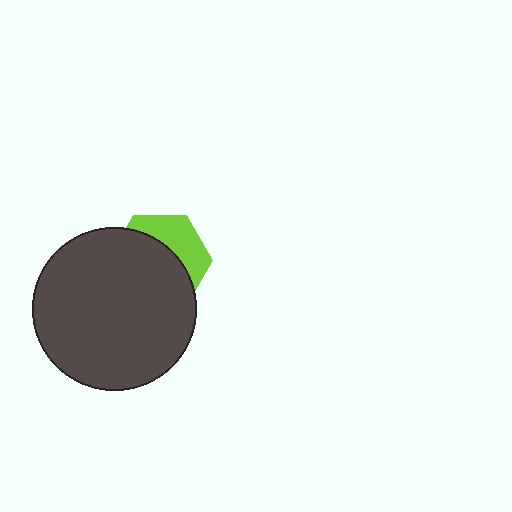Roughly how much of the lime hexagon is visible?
A small part of it is visible (roughly 36%).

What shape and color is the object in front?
The object in front is a dark gray circle.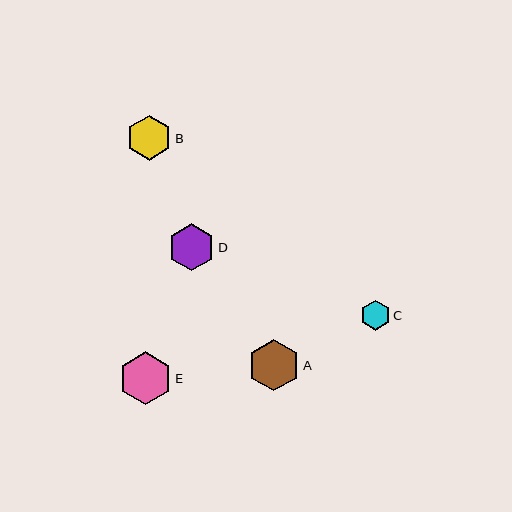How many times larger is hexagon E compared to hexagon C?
Hexagon E is approximately 1.8 times the size of hexagon C.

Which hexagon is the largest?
Hexagon E is the largest with a size of approximately 53 pixels.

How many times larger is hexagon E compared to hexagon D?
Hexagon E is approximately 1.1 times the size of hexagon D.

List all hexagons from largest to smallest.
From largest to smallest: E, A, D, B, C.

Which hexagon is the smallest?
Hexagon C is the smallest with a size of approximately 30 pixels.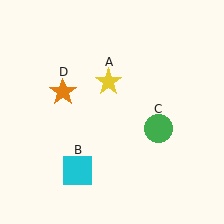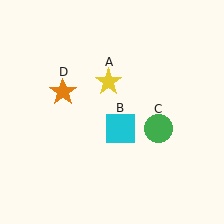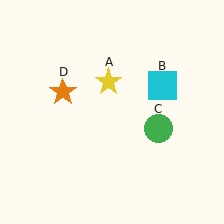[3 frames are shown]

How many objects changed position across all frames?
1 object changed position: cyan square (object B).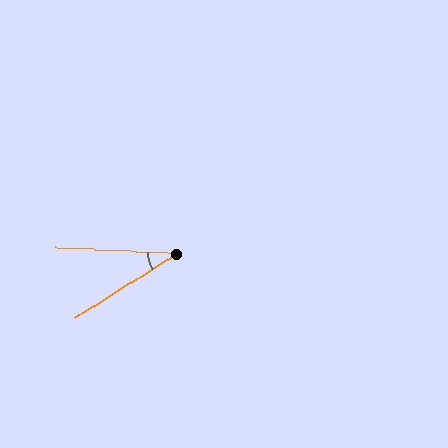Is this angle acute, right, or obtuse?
It is acute.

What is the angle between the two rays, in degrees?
Approximately 35 degrees.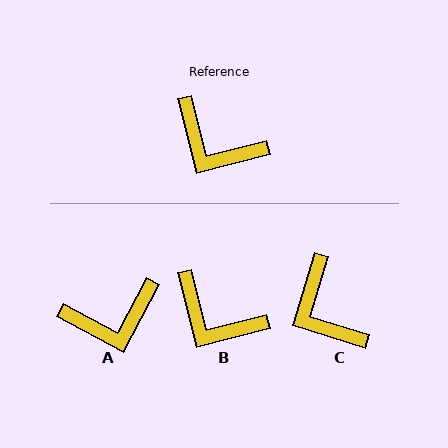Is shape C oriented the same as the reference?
No, it is off by about 31 degrees.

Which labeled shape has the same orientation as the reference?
B.